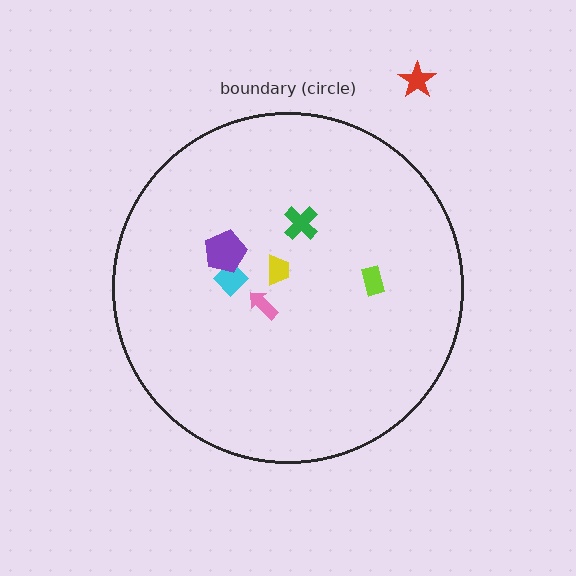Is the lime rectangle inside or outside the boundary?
Inside.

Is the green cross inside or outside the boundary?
Inside.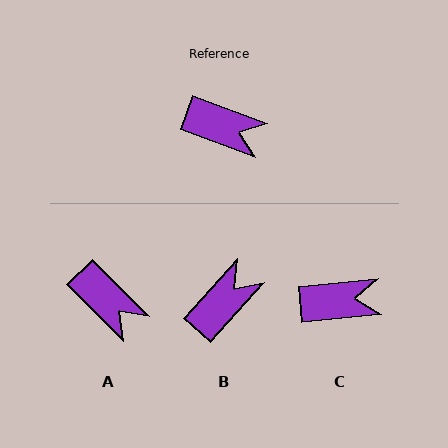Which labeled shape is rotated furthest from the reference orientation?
B, about 69 degrees away.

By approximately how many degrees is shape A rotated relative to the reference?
Approximately 24 degrees clockwise.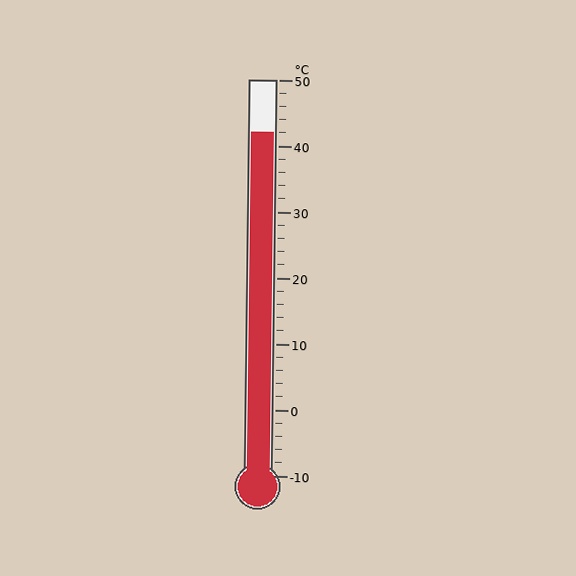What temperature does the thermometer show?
The thermometer shows approximately 42°C.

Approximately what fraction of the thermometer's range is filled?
The thermometer is filled to approximately 85% of its range.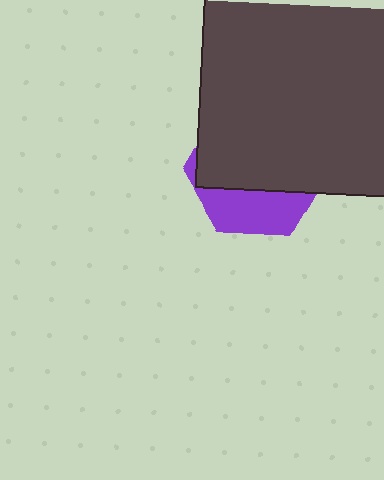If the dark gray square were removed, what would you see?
You would see the complete purple hexagon.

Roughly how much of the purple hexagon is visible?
A small part of it is visible (roughly 32%).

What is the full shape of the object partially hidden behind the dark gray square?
The partially hidden object is a purple hexagon.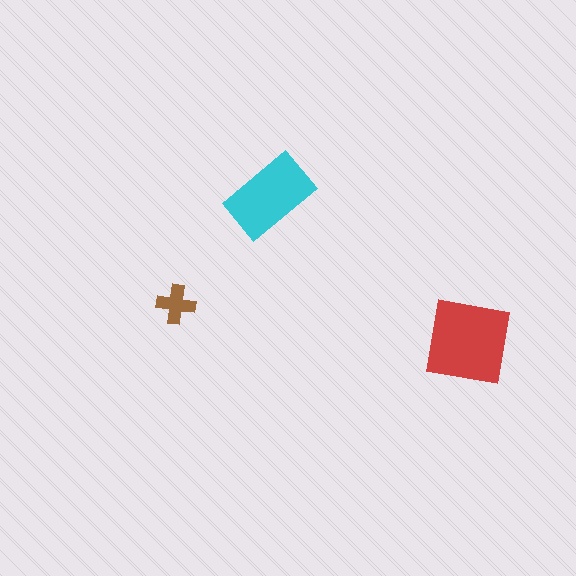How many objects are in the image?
There are 3 objects in the image.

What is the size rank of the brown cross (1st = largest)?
3rd.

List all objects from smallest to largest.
The brown cross, the cyan rectangle, the red square.